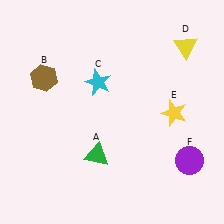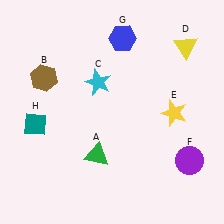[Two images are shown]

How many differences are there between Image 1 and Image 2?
There are 2 differences between the two images.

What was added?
A blue hexagon (G), a teal diamond (H) were added in Image 2.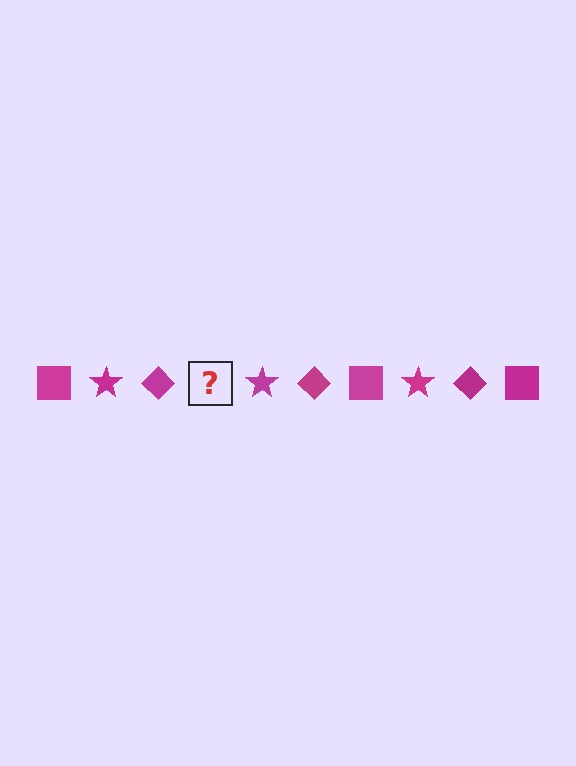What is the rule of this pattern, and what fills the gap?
The rule is that the pattern cycles through square, star, diamond shapes in magenta. The gap should be filled with a magenta square.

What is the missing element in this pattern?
The missing element is a magenta square.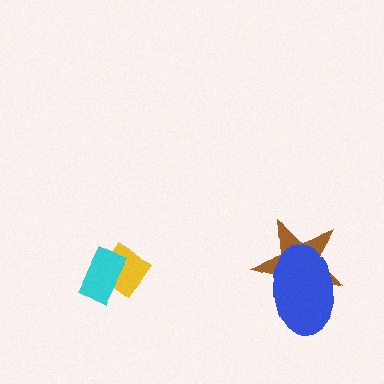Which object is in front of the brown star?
The blue ellipse is in front of the brown star.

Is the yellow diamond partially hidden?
Yes, it is partially covered by another shape.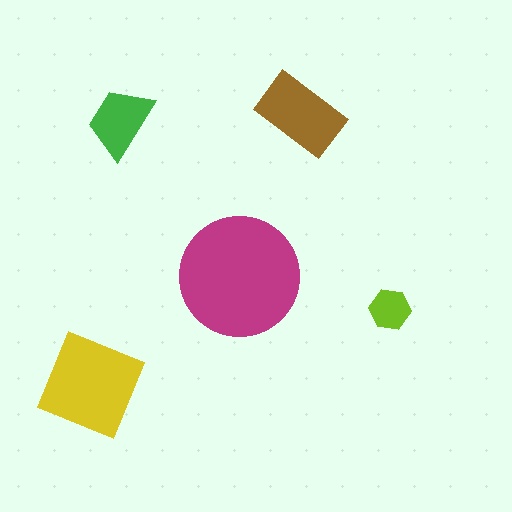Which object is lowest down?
The yellow square is bottommost.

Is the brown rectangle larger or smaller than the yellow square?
Smaller.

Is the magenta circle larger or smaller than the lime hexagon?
Larger.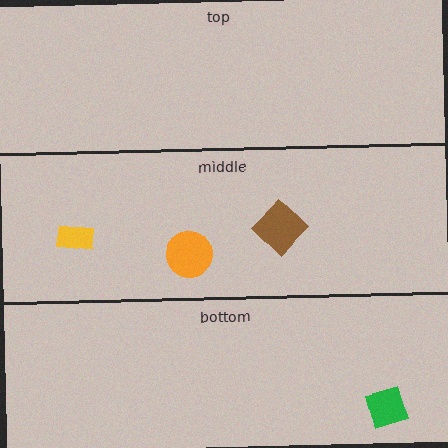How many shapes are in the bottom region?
1.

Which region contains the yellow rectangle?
The middle region.